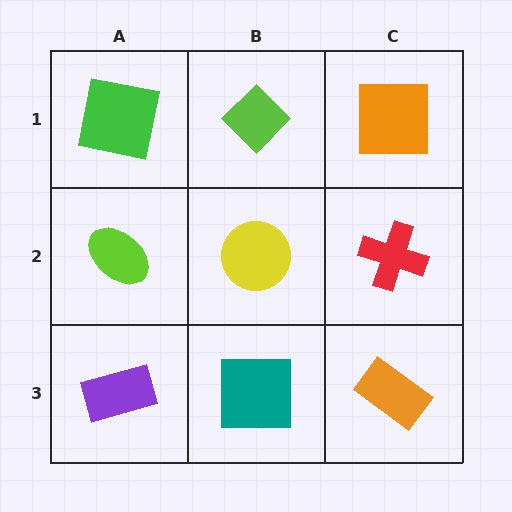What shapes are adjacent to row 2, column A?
A green square (row 1, column A), a purple rectangle (row 3, column A), a yellow circle (row 2, column B).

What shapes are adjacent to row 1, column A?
A lime ellipse (row 2, column A), a lime diamond (row 1, column B).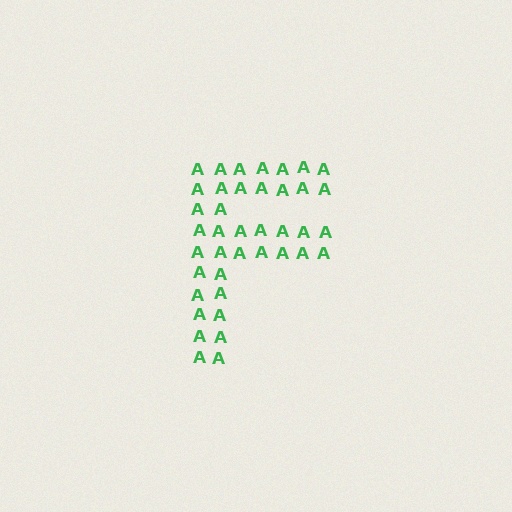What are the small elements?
The small elements are letter A's.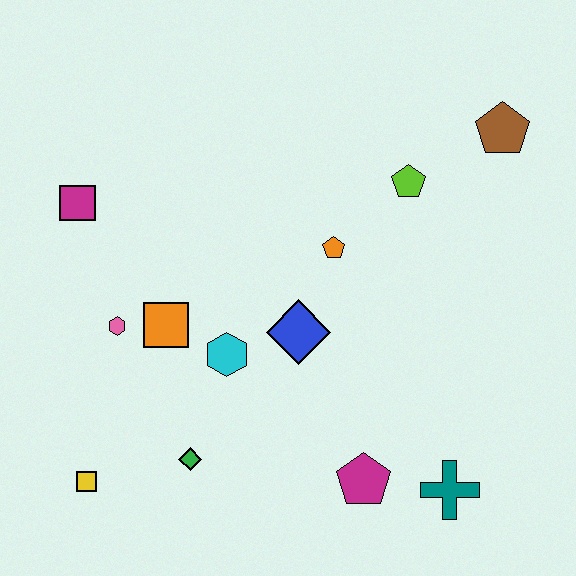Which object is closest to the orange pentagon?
The blue diamond is closest to the orange pentagon.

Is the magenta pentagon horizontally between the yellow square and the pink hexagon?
No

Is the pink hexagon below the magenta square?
Yes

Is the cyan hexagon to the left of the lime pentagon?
Yes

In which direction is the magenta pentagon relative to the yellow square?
The magenta pentagon is to the right of the yellow square.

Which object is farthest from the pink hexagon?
The brown pentagon is farthest from the pink hexagon.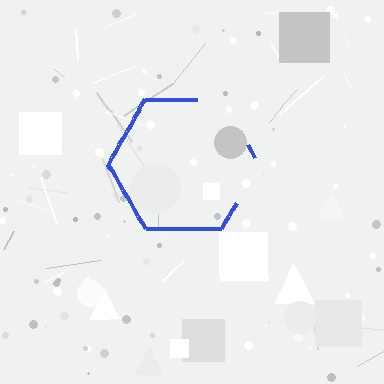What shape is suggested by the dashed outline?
The dashed outline suggests a hexagon.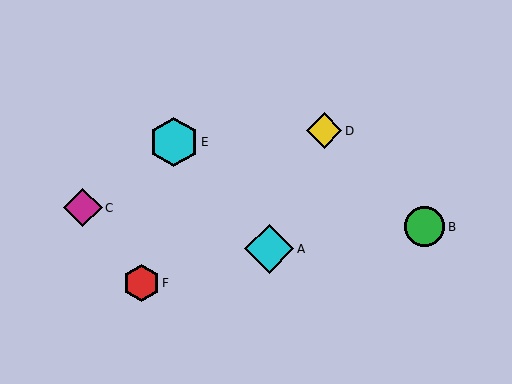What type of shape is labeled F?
Shape F is a red hexagon.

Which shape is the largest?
The cyan hexagon (labeled E) is the largest.